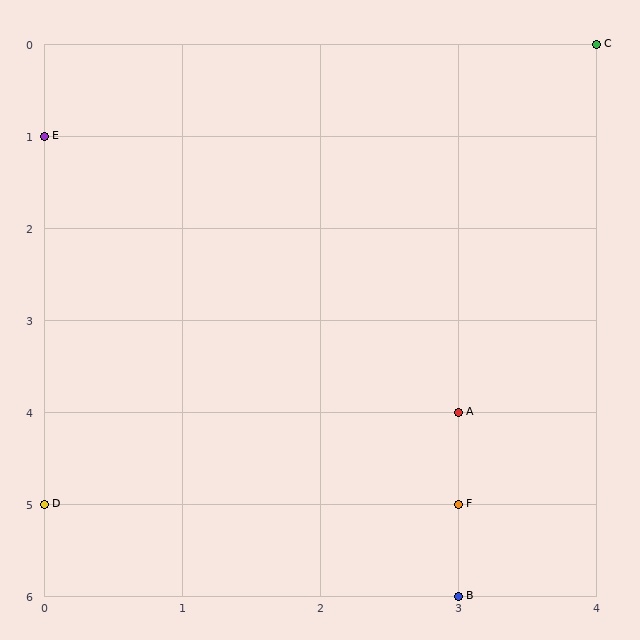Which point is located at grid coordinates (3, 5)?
Point F is at (3, 5).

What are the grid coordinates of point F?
Point F is at grid coordinates (3, 5).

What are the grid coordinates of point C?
Point C is at grid coordinates (4, 0).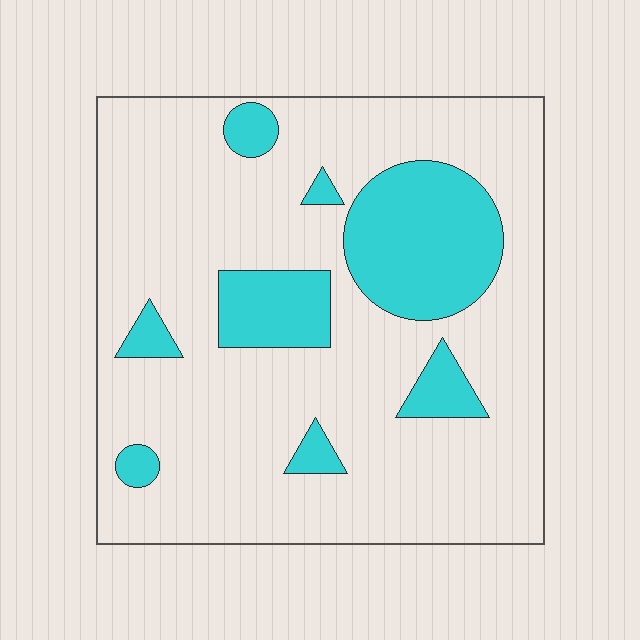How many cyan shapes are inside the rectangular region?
8.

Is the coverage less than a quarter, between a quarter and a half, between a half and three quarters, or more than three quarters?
Less than a quarter.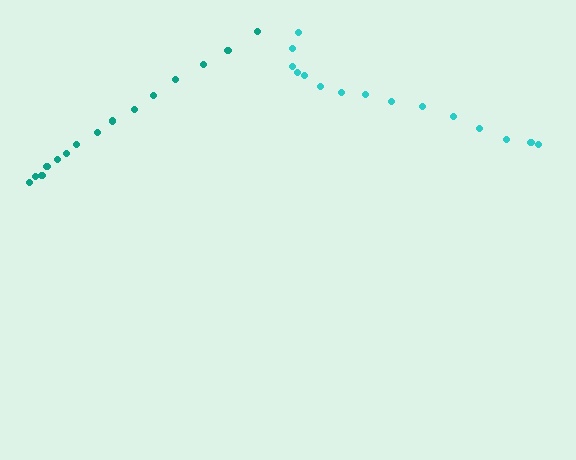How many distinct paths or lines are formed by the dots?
There are 2 distinct paths.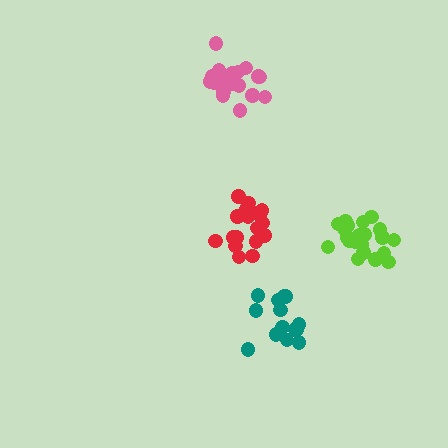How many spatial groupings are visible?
There are 4 spatial groupings.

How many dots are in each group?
Group 1: 21 dots, Group 2: 19 dots, Group 3: 15 dots, Group 4: 18 dots (73 total).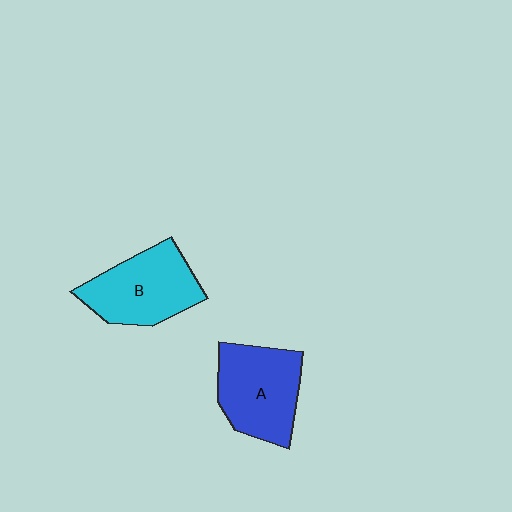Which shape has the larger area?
Shape A (blue).